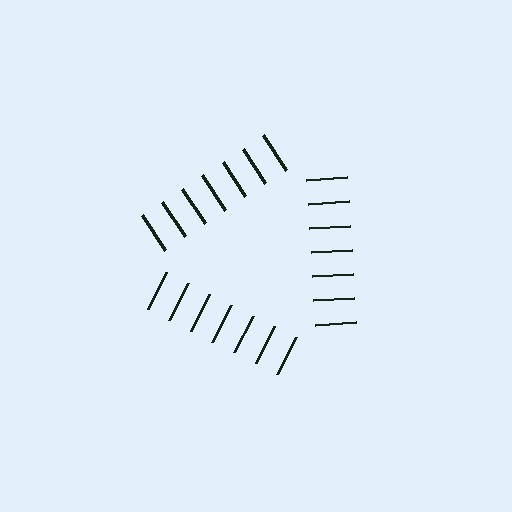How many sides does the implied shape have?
3 sides — the line-ends trace a triangle.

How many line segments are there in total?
21 — 7 along each of the 3 edges.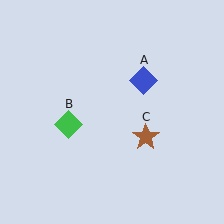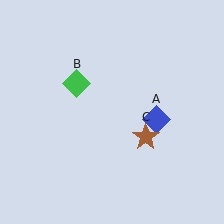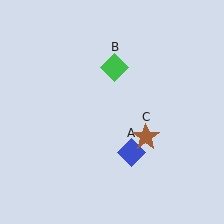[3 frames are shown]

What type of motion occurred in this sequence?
The blue diamond (object A), green diamond (object B) rotated clockwise around the center of the scene.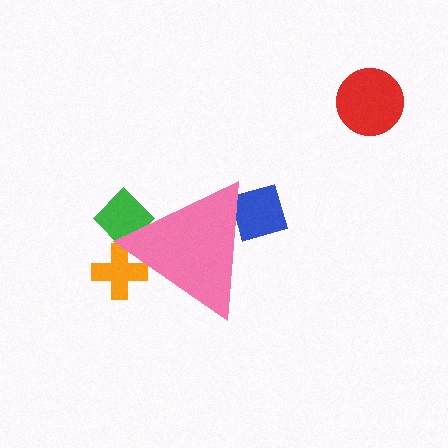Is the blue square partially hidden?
Yes, the blue square is partially hidden behind the pink triangle.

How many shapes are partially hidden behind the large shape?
3 shapes are partially hidden.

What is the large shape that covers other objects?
A pink triangle.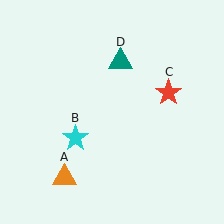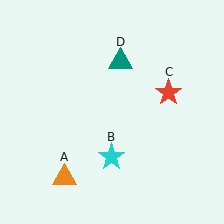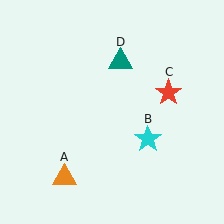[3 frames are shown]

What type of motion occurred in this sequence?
The cyan star (object B) rotated counterclockwise around the center of the scene.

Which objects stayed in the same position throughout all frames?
Orange triangle (object A) and red star (object C) and teal triangle (object D) remained stationary.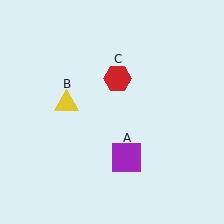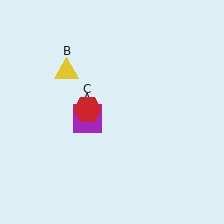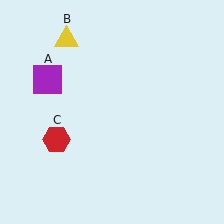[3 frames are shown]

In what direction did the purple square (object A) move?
The purple square (object A) moved up and to the left.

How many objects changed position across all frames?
3 objects changed position: purple square (object A), yellow triangle (object B), red hexagon (object C).